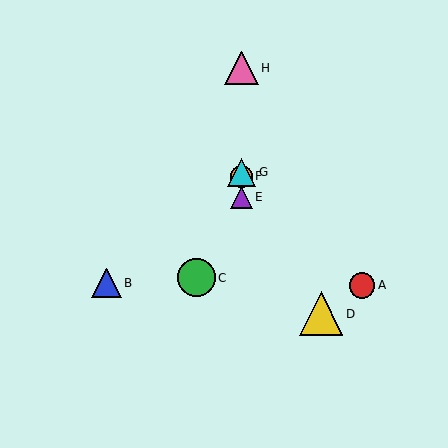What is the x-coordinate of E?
Object E is at x≈241.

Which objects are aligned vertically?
Objects E, F, G, H are aligned vertically.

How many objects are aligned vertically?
4 objects (E, F, G, H) are aligned vertically.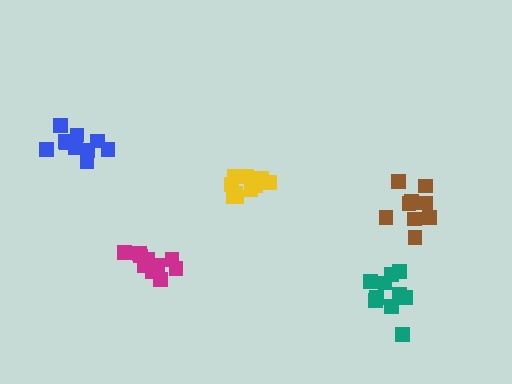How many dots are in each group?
Group 1: 10 dots, Group 2: 10 dots, Group 3: 11 dots, Group 4: 10 dots, Group 5: 10 dots (51 total).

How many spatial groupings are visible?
There are 5 spatial groupings.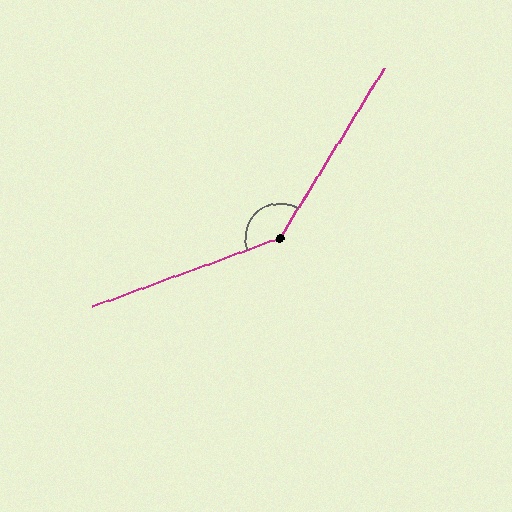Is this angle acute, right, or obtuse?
It is obtuse.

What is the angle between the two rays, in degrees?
Approximately 142 degrees.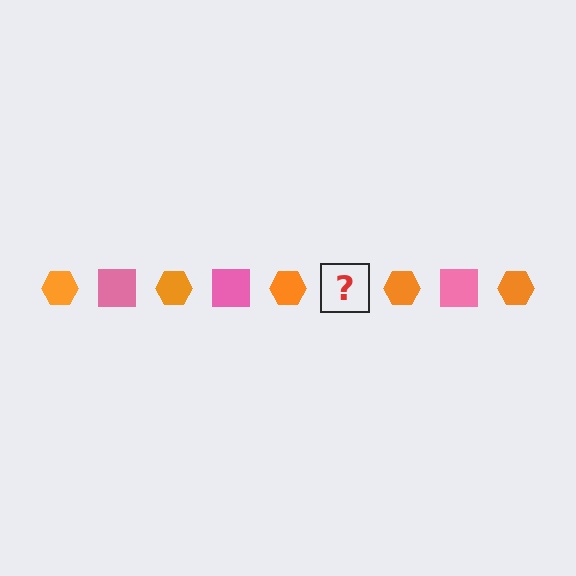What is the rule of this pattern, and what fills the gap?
The rule is that the pattern alternates between orange hexagon and pink square. The gap should be filled with a pink square.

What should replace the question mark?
The question mark should be replaced with a pink square.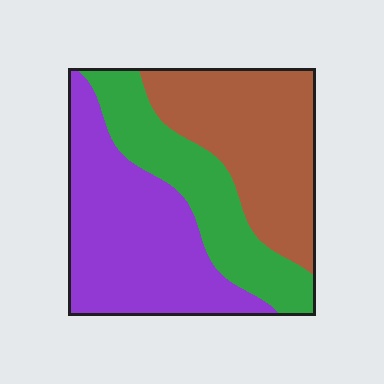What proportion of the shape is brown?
Brown covers 34% of the shape.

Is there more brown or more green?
Brown.